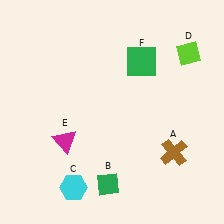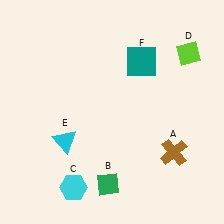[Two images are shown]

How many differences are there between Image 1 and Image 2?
There are 2 differences between the two images.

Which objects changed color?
E changed from magenta to cyan. F changed from green to teal.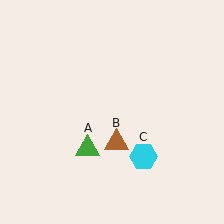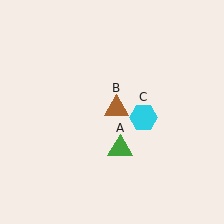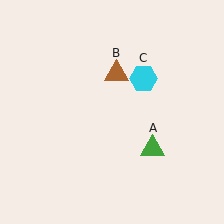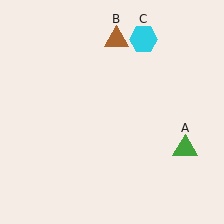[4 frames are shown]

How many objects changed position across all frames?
3 objects changed position: green triangle (object A), brown triangle (object B), cyan hexagon (object C).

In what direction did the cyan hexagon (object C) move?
The cyan hexagon (object C) moved up.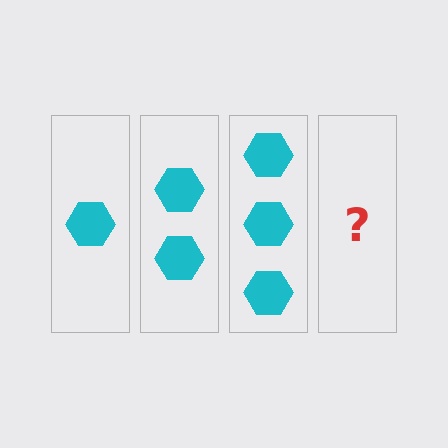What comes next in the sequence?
The next element should be 4 hexagons.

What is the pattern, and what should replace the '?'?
The pattern is that each step adds one more hexagon. The '?' should be 4 hexagons.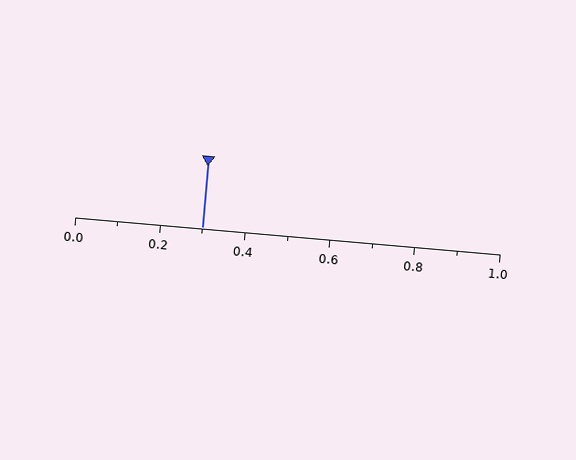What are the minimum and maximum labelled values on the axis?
The axis runs from 0.0 to 1.0.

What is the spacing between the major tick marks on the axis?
The major ticks are spaced 0.2 apart.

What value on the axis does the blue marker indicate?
The marker indicates approximately 0.3.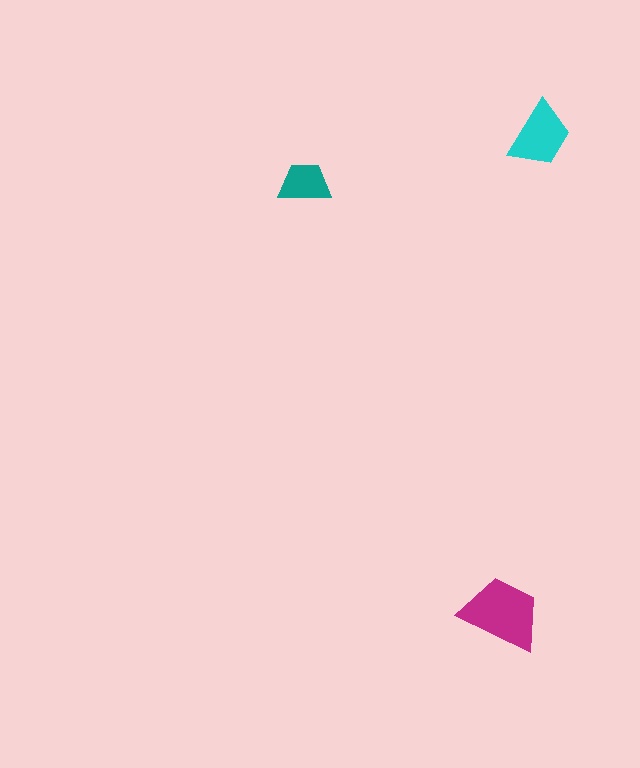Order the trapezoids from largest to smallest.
the magenta one, the cyan one, the teal one.